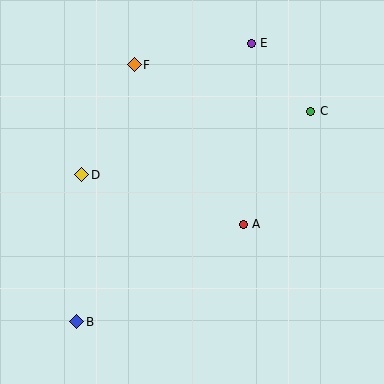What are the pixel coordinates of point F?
Point F is at (134, 65).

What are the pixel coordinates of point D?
Point D is at (82, 175).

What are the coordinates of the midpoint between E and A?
The midpoint between E and A is at (247, 134).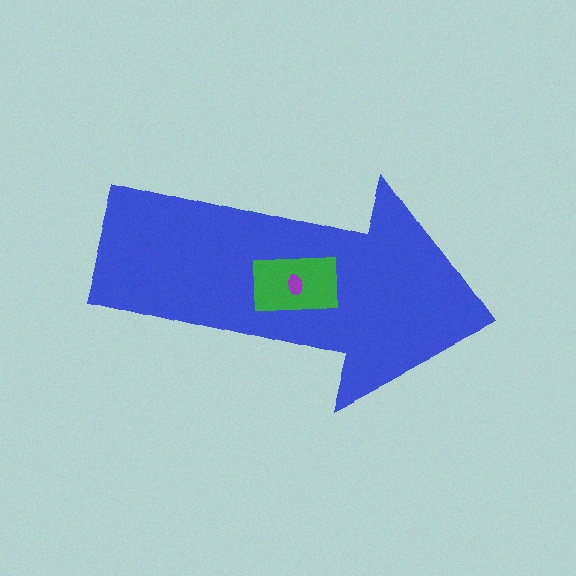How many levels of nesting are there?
3.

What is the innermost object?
The purple ellipse.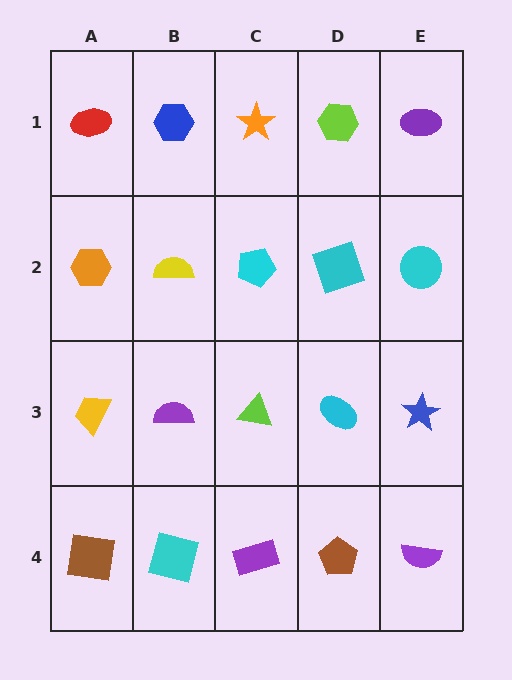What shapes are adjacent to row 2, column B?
A blue hexagon (row 1, column B), a purple semicircle (row 3, column B), an orange hexagon (row 2, column A), a cyan pentagon (row 2, column C).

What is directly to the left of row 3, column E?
A cyan ellipse.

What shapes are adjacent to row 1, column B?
A yellow semicircle (row 2, column B), a red ellipse (row 1, column A), an orange star (row 1, column C).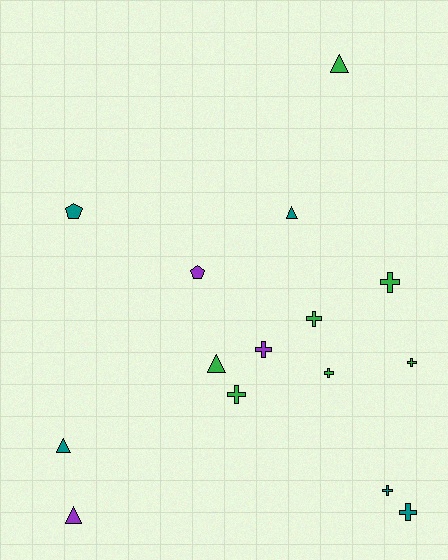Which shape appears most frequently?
Cross, with 8 objects.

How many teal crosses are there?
There are 2 teal crosses.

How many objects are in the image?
There are 15 objects.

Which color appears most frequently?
Green, with 7 objects.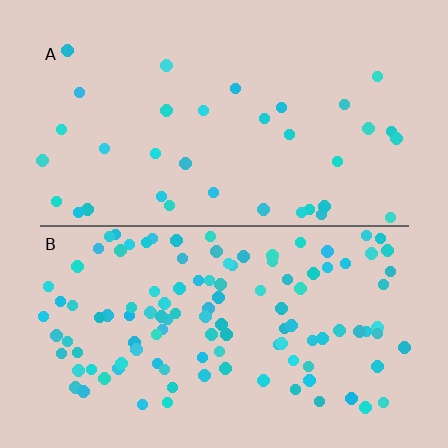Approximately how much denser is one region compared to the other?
Approximately 3.2× — region B over region A.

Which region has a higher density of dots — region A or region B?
B (the bottom).